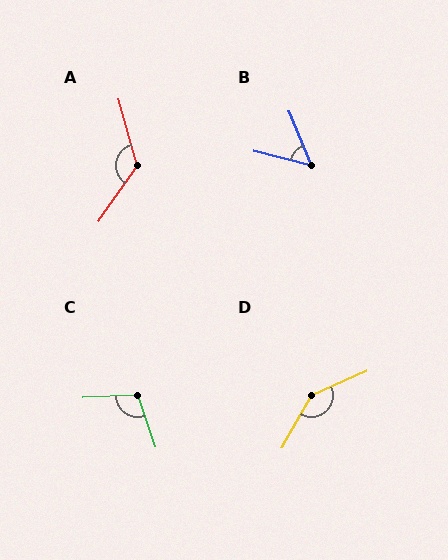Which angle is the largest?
D, at approximately 143 degrees.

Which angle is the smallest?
B, at approximately 53 degrees.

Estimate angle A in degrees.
Approximately 129 degrees.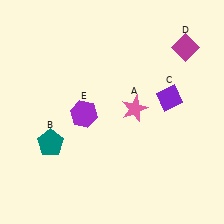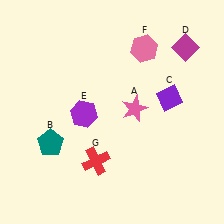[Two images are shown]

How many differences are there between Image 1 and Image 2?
There are 2 differences between the two images.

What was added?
A pink hexagon (F), a red cross (G) were added in Image 2.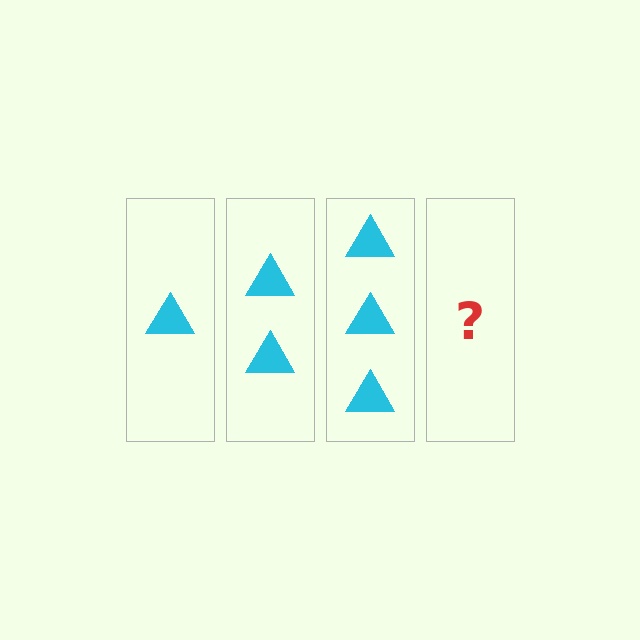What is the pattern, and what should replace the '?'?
The pattern is that each step adds one more triangle. The '?' should be 4 triangles.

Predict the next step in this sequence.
The next step is 4 triangles.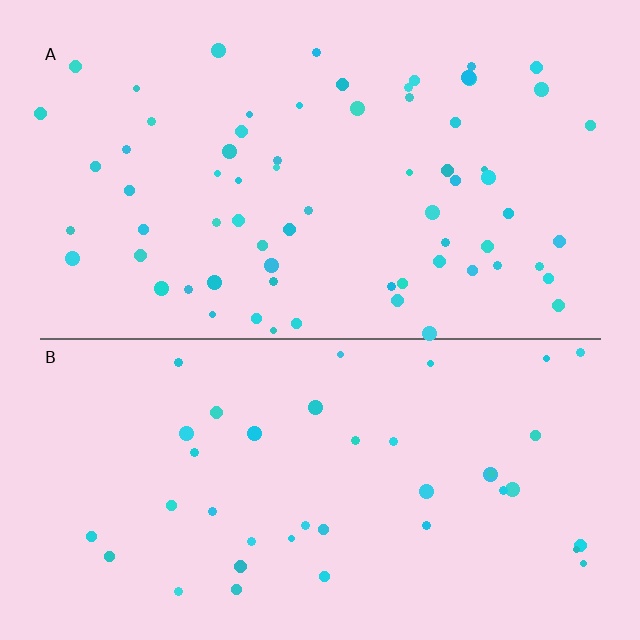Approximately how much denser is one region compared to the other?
Approximately 1.7× — region A over region B.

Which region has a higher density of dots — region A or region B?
A (the top).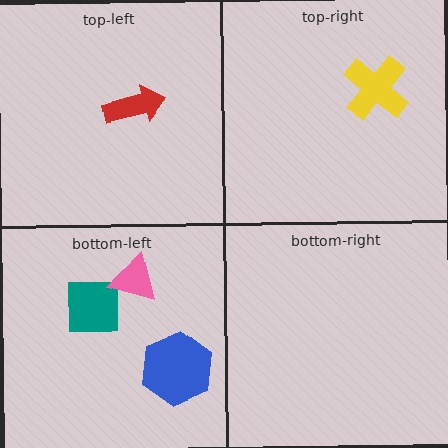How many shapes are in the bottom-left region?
3.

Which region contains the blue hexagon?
The bottom-left region.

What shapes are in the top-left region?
The red arrow.